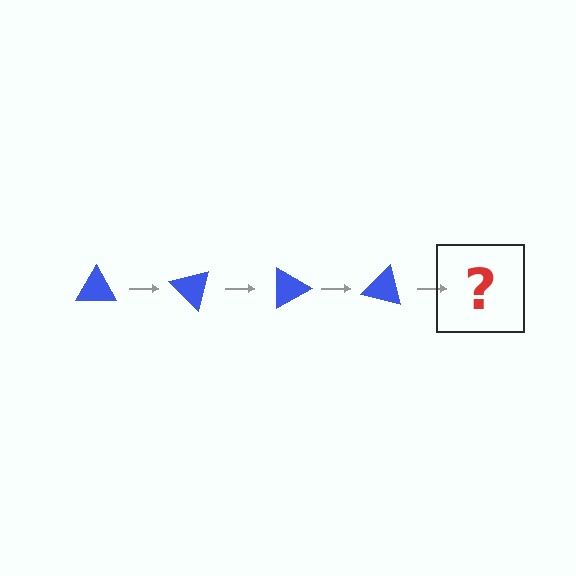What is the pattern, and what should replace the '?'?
The pattern is that the triangle rotates 45 degrees each step. The '?' should be a blue triangle rotated 180 degrees.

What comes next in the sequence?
The next element should be a blue triangle rotated 180 degrees.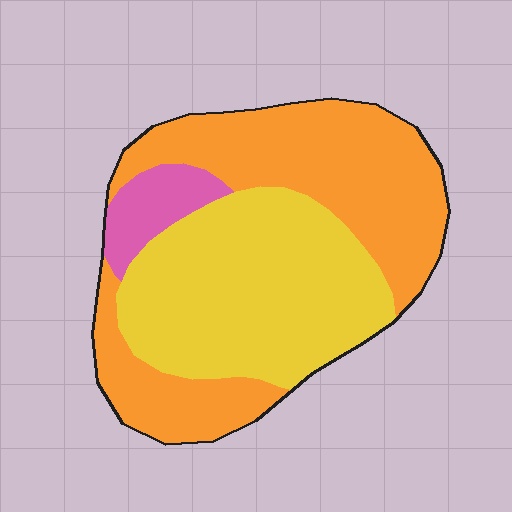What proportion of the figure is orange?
Orange takes up between a third and a half of the figure.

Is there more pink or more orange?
Orange.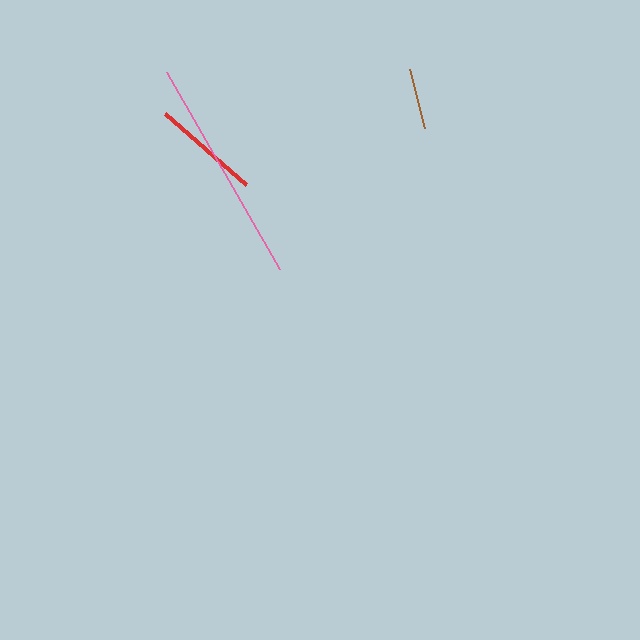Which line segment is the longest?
The pink line is the longest at approximately 227 pixels.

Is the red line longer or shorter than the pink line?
The pink line is longer than the red line.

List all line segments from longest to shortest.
From longest to shortest: pink, red, brown.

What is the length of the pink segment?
The pink segment is approximately 227 pixels long.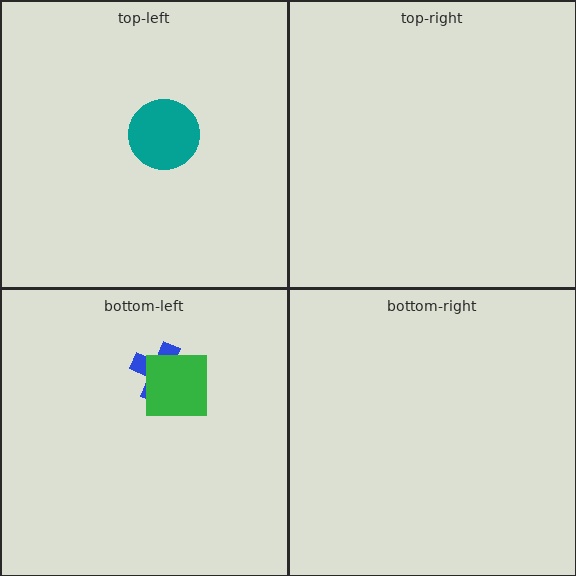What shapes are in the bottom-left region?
The blue cross, the green square.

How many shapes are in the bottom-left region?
2.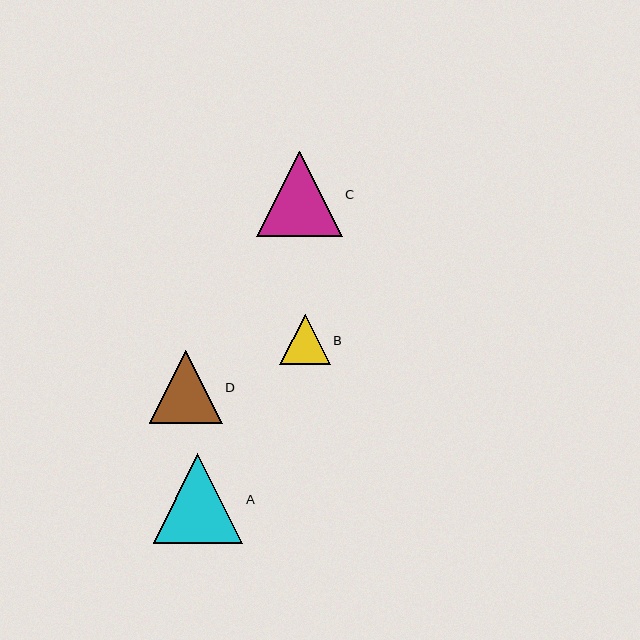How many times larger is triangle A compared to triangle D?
Triangle A is approximately 1.2 times the size of triangle D.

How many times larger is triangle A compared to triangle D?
Triangle A is approximately 1.2 times the size of triangle D.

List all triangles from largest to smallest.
From largest to smallest: A, C, D, B.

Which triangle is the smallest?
Triangle B is the smallest with a size of approximately 51 pixels.